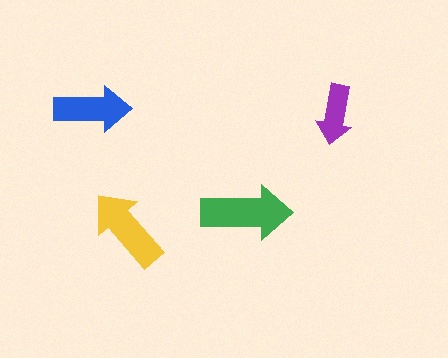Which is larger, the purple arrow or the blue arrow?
The blue one.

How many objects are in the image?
There are 4 objects in the image.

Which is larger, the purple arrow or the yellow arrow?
The yellow one.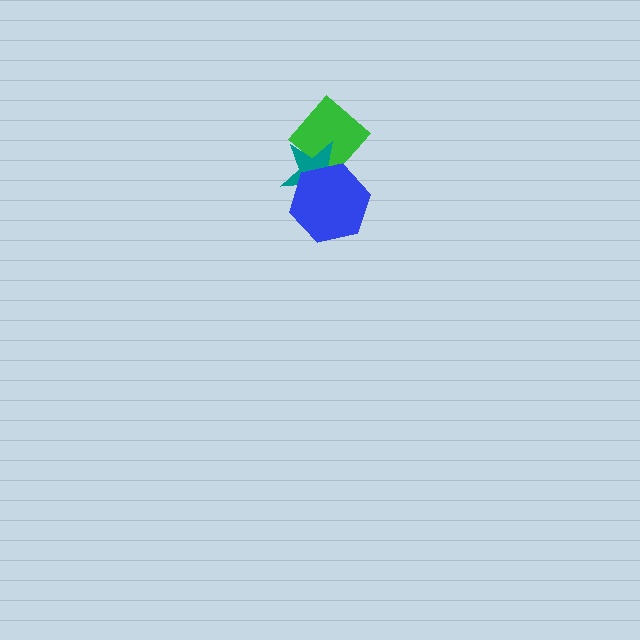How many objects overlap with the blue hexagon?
1 object overlaps with the blue hexagon.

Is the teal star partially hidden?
Yes, it is partially covered by another shape.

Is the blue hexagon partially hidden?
No, no other shape covers it.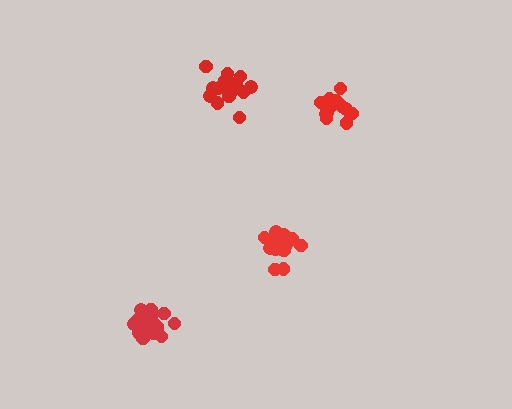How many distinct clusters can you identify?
There are 4 distinct clusters.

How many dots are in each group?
Group 1: 17 dots, Group 2: 16 dots, Group 3: 15 dots, Group 4: 18 dots (66 total).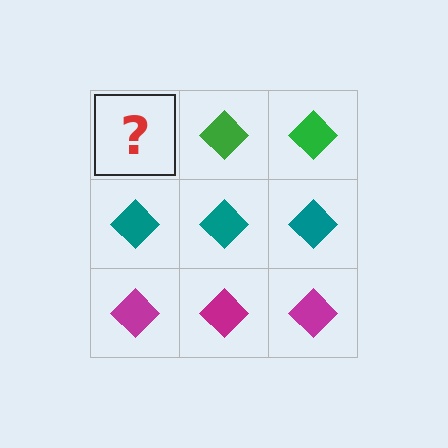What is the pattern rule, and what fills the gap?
The rule is that each row has a consistent color. The gap should be filled with a green diamond.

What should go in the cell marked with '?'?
The missing cell should contain a green diamond.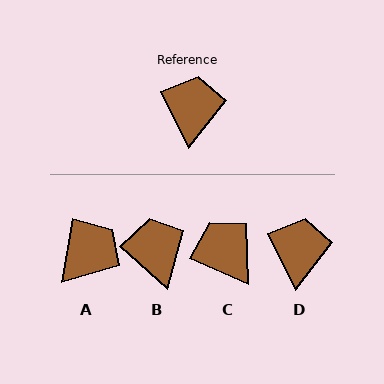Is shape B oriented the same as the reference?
No, it is off by about 23 degrees.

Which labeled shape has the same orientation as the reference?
D.